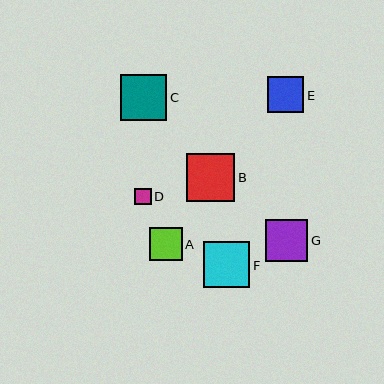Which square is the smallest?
Square D is the smallest with a size of approximately 17 pixels.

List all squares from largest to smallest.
From largest to smallest: B, C, F, G, E, A, D.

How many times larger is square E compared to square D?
Square E is approximately 2.1 times the size of square D.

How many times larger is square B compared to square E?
Square B is approximately 1.3 times the size of square E.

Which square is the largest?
Square B is the largest with a size of approximately 48 pixels.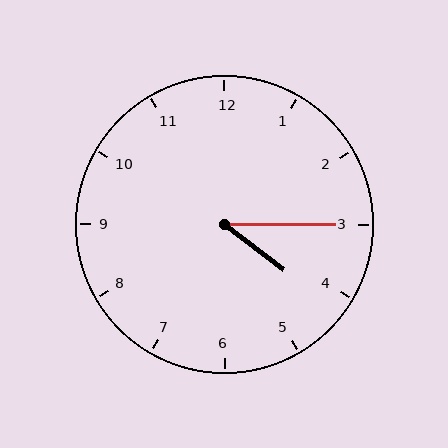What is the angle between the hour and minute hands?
Approximately 38 degrees.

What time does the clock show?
4:15.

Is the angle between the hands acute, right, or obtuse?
It is acute.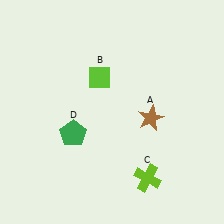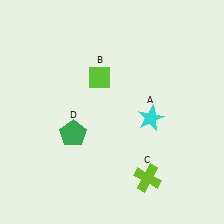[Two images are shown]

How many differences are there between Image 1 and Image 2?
There is 1 difference between the two images.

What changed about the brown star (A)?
In Image 1, A is brown. In Image 2, it changed to cyan.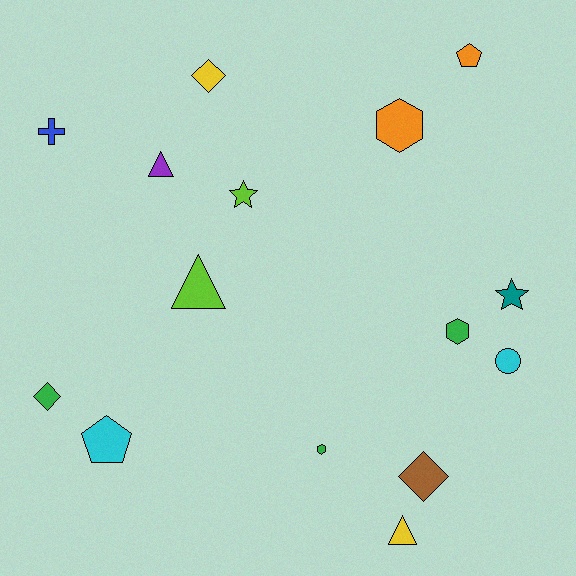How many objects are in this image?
There are 15 objects.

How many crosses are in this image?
There is 1 cross.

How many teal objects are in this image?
There is 1 teal object.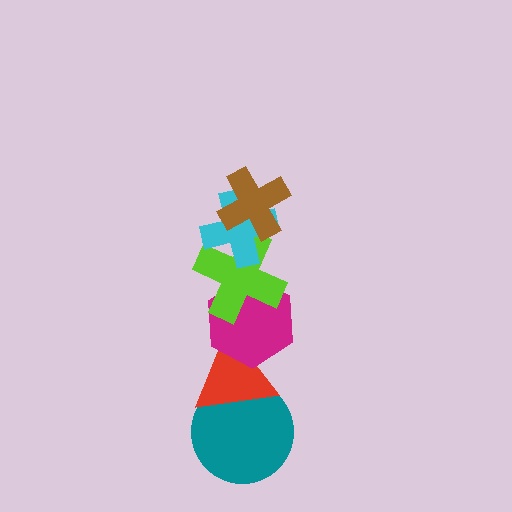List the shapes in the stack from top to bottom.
From top to bottom: the brown cross, the cyan cross, the lime cross, the magenta hexagon, the red triangle, the teal circle.